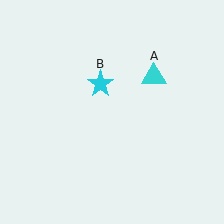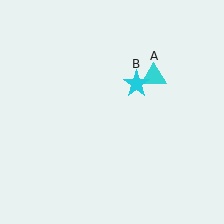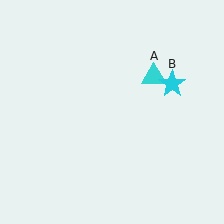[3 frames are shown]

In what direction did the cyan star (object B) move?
The cyan star (object B) moved right.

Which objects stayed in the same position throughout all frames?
Cyan triangle (object A) remained stationary.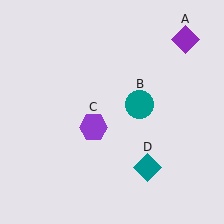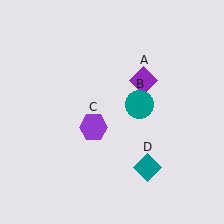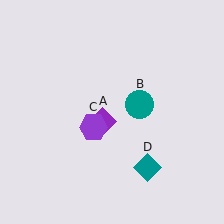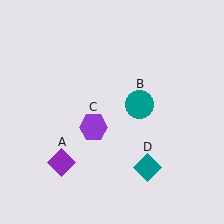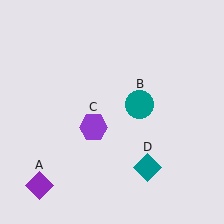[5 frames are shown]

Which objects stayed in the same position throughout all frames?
Teal circle (object B) and purple hexagon (object C) and teal diamond (object D) remained stationary.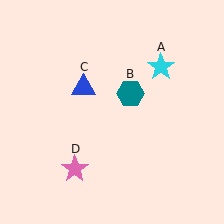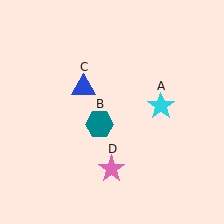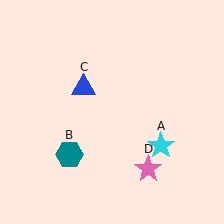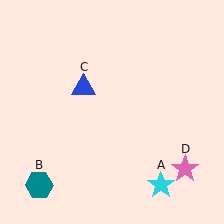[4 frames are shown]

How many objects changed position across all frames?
3 objects changed position: cyan star (object A), teal hexagon (object B), pink star (object D).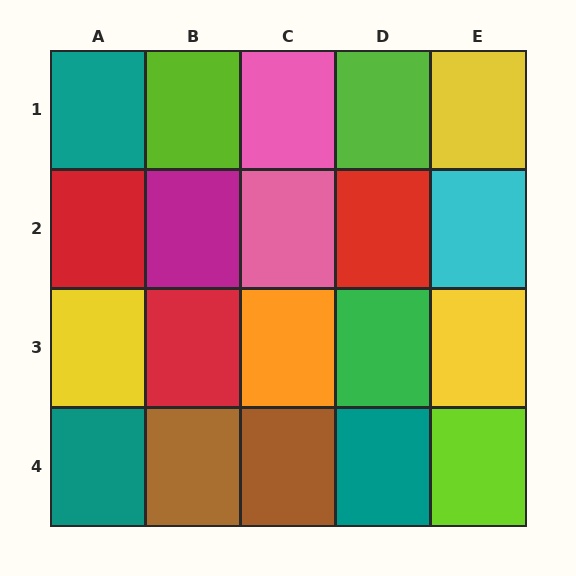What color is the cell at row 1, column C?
Pink.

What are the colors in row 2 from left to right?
Red, magenta, pink, red, cyan.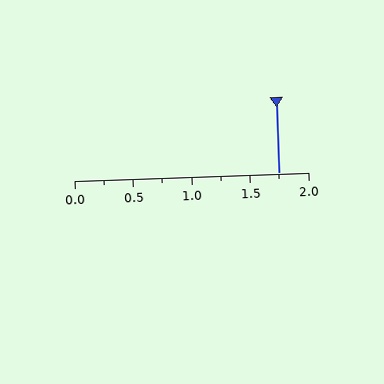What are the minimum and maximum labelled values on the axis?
The axis runs from 0.0 to 2.0.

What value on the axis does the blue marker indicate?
The marker indicates approximately 1.75.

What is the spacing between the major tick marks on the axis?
The major ticks are spaced 0.5 apart.